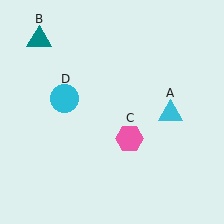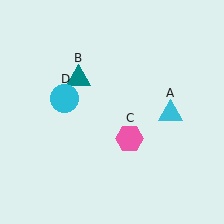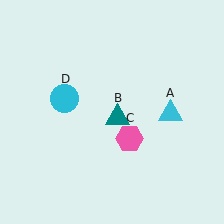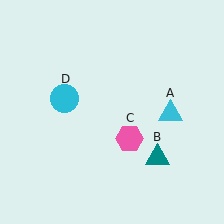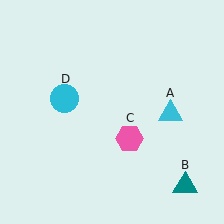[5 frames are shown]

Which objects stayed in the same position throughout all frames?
Cyan triangle (object A) and pink hexagon (object C) and cyan circle (object D) remained stationary.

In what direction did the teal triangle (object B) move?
The teal triangle (object B) moved down and to the right.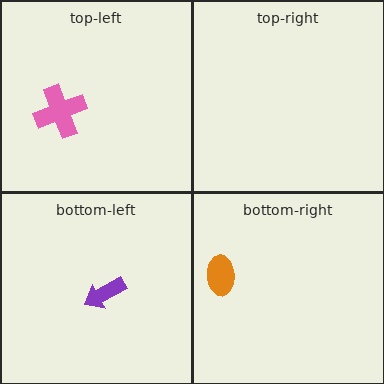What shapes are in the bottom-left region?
The purple arrow.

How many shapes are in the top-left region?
1.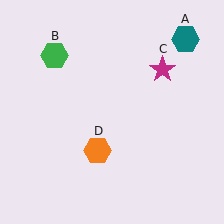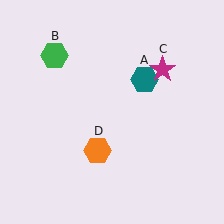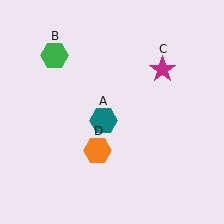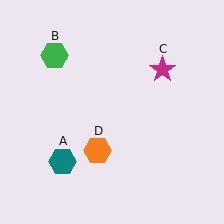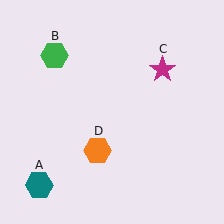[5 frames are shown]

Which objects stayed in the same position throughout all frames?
Green hexagon (object B) and magenta star (object C) and orange hexagon (object D) remained stationary.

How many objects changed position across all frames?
1 object changed position: teal hexagon (object A).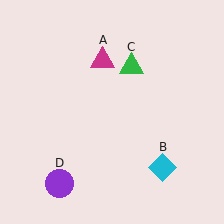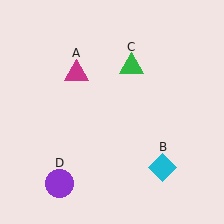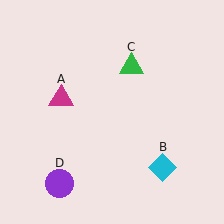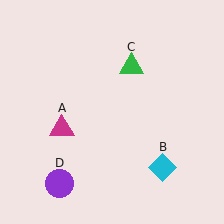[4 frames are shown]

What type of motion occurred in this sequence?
The magenta triangle (object A) rotated counterclockwise around the center of the scene.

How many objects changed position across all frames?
1 object changed position: magenta triangle (object A).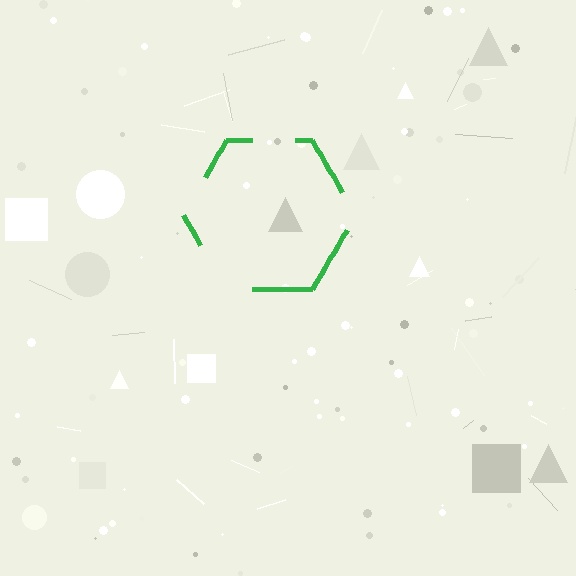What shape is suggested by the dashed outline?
The dashed outline suggests a hexagon.